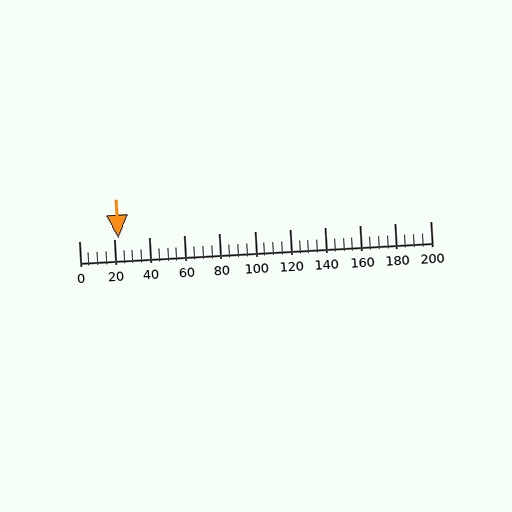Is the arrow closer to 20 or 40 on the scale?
The arrow is closer to 20.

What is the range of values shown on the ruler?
The ruler shows values from 0 to 200.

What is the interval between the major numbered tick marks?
The major tick marks are spaced 20 units apart.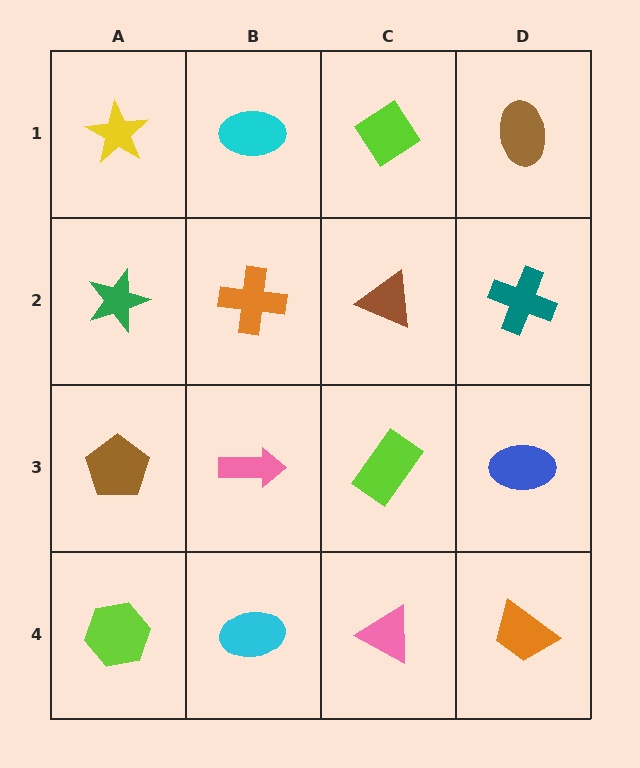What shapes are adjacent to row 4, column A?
A brown pentagon (row 3, column A), a cyan ellipse (row 4, column B).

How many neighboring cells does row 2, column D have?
3.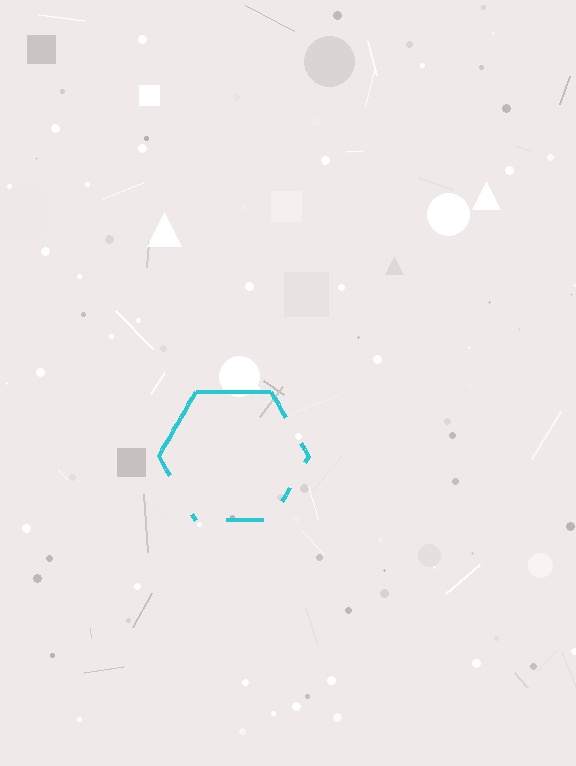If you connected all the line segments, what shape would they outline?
They would outline a hexagon.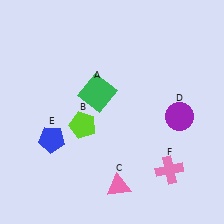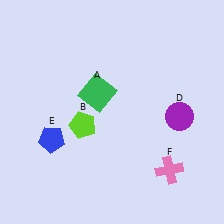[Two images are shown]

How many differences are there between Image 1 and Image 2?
There is 1 difference between the two images.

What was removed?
The pink triangle (C) was removed in Image 2.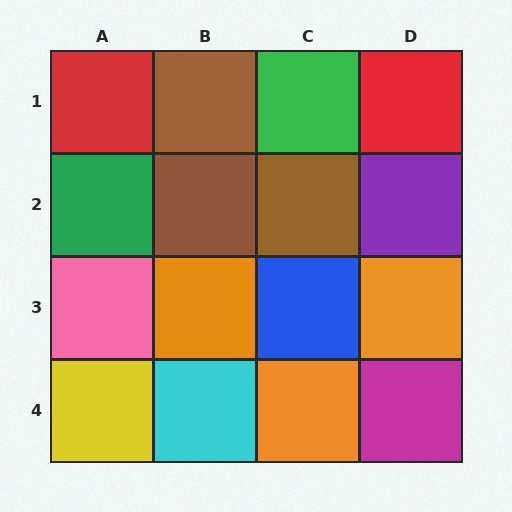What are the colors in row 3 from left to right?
Pink, orange, blue, orange.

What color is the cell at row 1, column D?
Red.